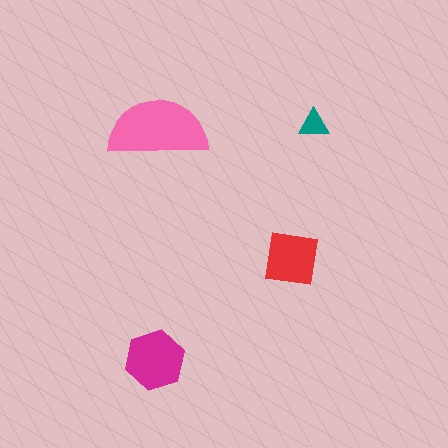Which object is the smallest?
The teal triangle.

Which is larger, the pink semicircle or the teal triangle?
The pink semicircle.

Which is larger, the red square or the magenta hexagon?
The magenta hexagon.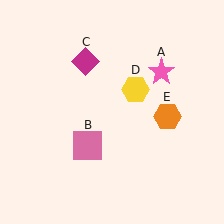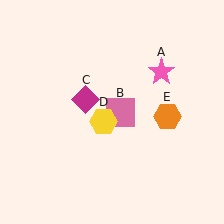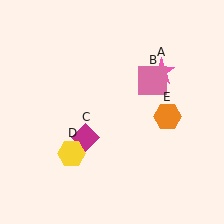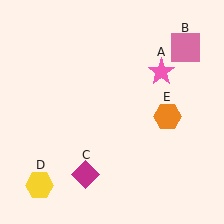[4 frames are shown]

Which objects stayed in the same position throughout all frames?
Pink star (object A) and orange hexagon (object E) remained stationary.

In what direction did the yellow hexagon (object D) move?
The yellow hexagon (object D) moved down and to the left.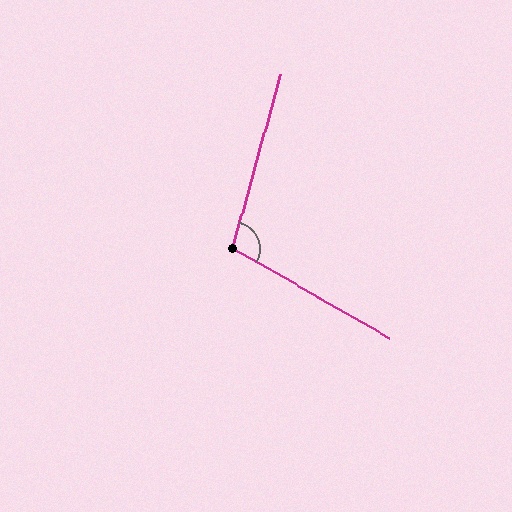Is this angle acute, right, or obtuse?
It is obtuse.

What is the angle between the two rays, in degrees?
Approximately 104 degrees.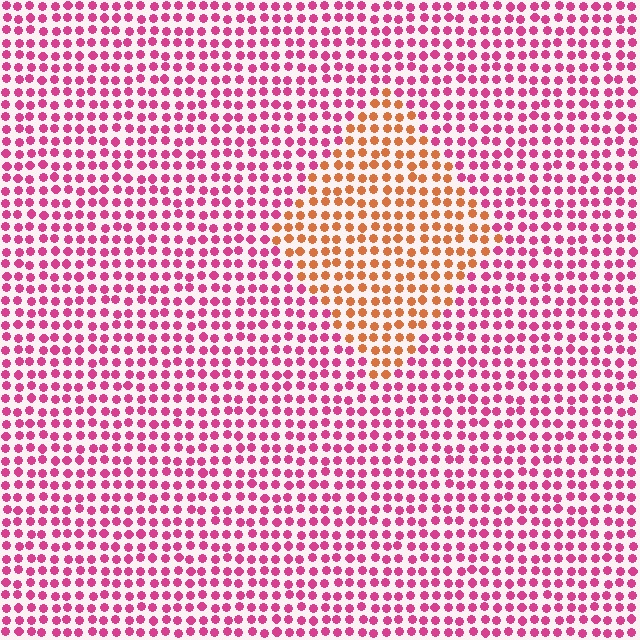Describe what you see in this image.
The image is filled with small magenta elements in a uniform arrangement. A diamond-shaped region is visible where the elements are tinted to a slightly different hue, forming a subtle color boundary.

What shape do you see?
I see a diamond.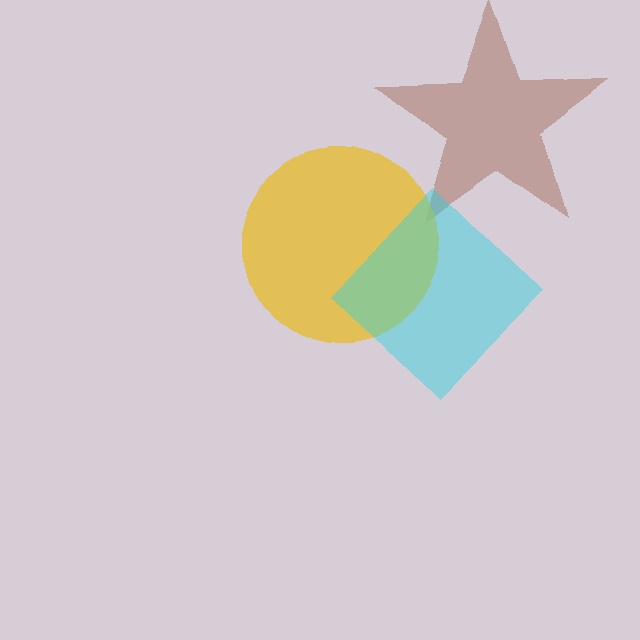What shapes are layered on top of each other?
The layered shapes are: a brown star, a yellow circle, a cyan diamond.